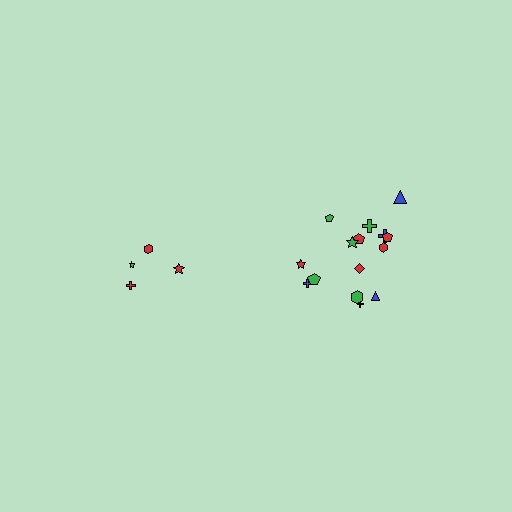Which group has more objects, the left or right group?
The right group.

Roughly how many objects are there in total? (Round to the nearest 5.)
Roughly 20 objects in total.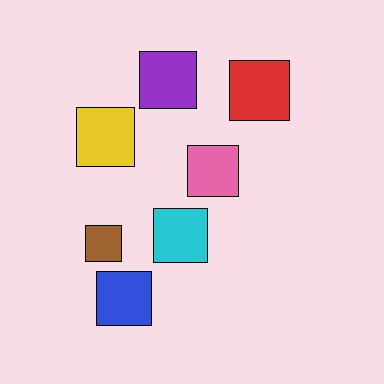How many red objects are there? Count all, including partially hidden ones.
There is 1 red object.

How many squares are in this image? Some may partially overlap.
There are 7 squares.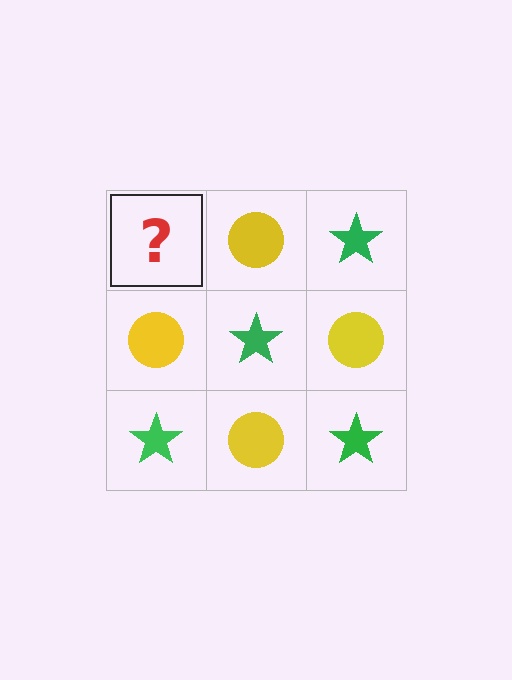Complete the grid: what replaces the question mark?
The question mark should be replaced with a green star.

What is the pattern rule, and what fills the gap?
The rule is that it alternates green star and yellow circle in a checkerboard pattern. The gap should be filled with a green star.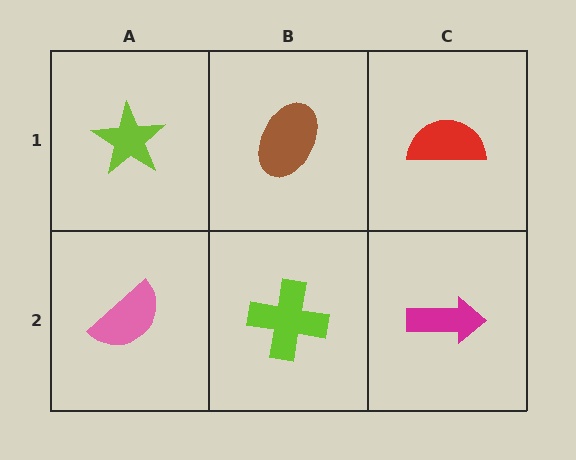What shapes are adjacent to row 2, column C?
A red semicircle (row 1, column C), a lime cross (row 2, column B).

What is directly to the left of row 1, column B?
A lime star.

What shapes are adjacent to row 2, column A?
A lime star (row 1, column A), a lime cross (row 2, column B).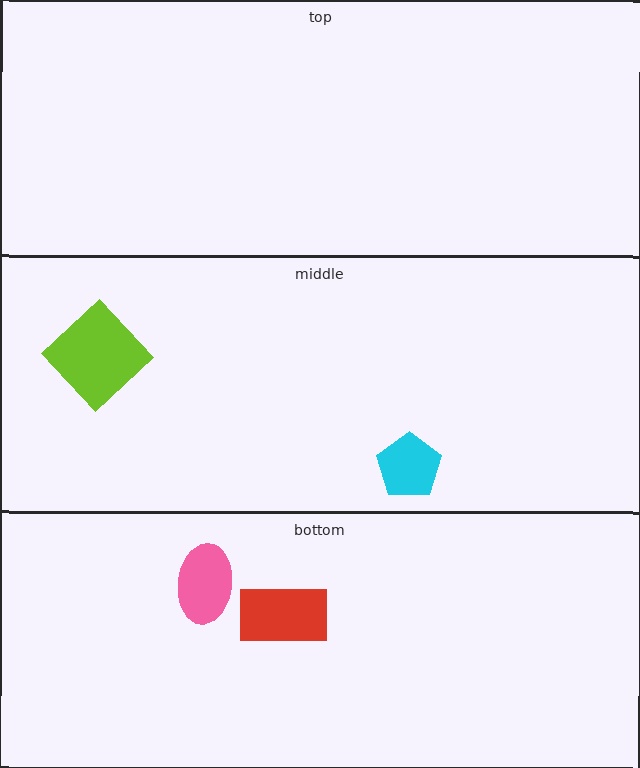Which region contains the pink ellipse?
The bottom region.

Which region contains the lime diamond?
The middle region.